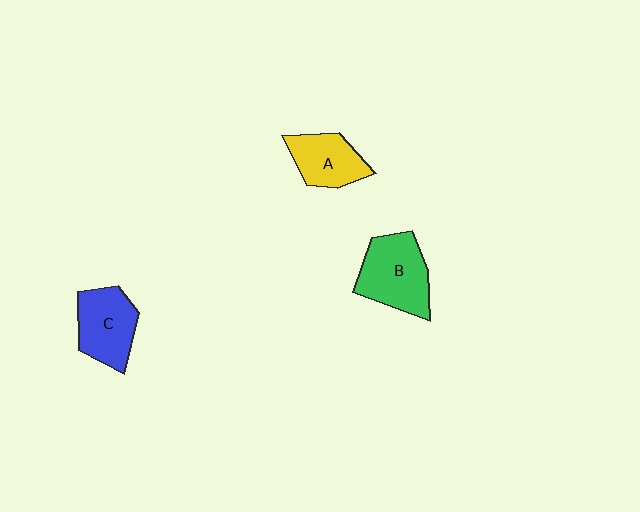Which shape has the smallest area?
Shape A (yellow).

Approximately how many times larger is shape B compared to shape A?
Approximately 1.3 times.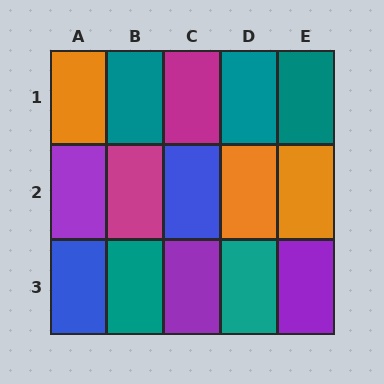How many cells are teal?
5 cells are teal.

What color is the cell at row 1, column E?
Teal.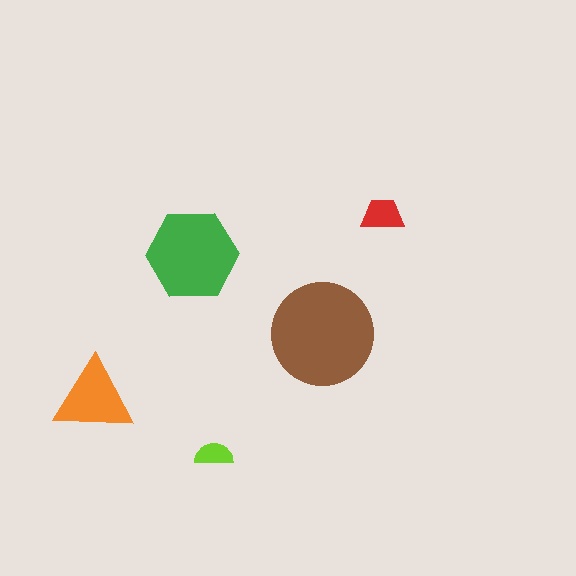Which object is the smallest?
The lime semicircle.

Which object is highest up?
The red trapezoid is topmost.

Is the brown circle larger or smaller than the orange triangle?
Larger.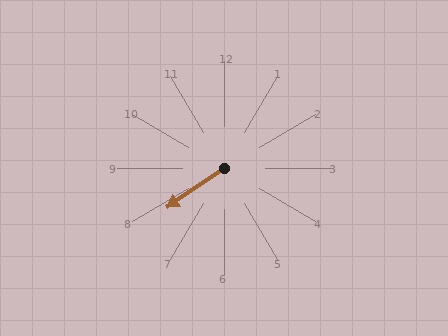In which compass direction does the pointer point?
Southwest.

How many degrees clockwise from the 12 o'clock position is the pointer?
Approximately 236 degrees.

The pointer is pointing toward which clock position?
Roughly 8 o'clock.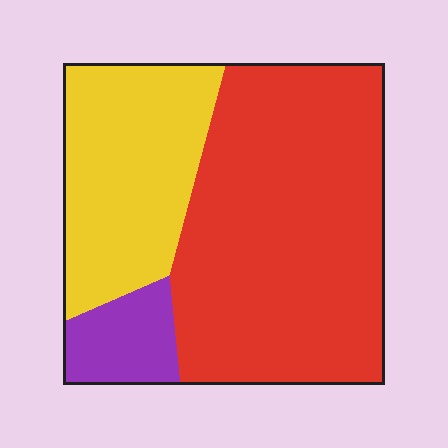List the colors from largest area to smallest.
From largest to smallest: red, yellow, purple.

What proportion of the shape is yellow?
Yellow takes up about one third (1/3) of the shape.